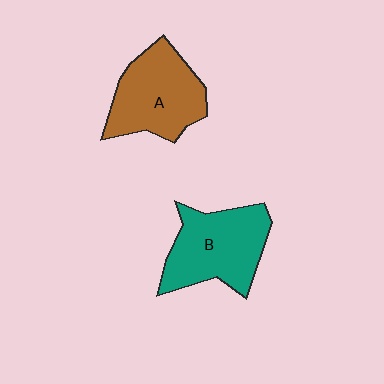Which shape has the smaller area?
Shape A (brown).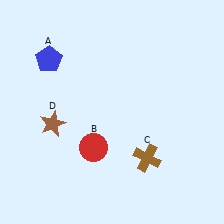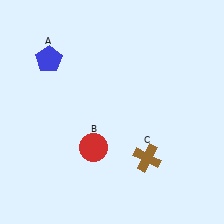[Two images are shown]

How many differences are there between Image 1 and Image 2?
There is 1 difference between the two images.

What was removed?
The brown star (D) was removed in Image 2.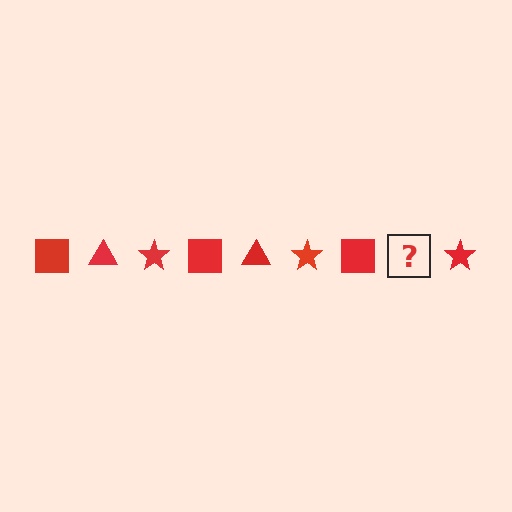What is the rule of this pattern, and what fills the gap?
The rule is that the pattern cycles through square, triangle, star shapes in red. The gap should be filled with a red triangle.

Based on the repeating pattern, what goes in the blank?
The blank should be a red triangle.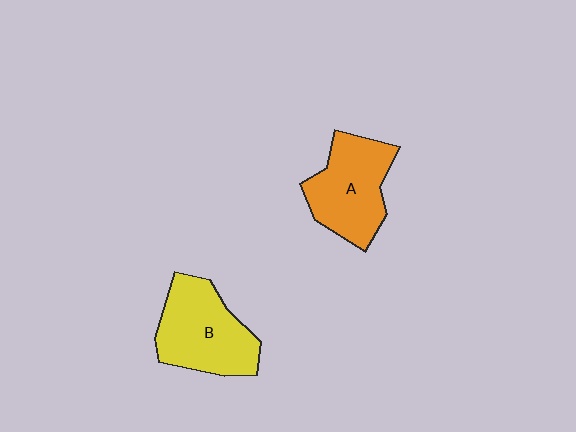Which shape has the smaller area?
Shape A (orange).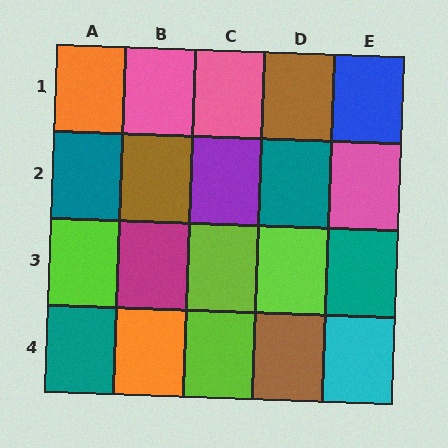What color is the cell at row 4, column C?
Lime.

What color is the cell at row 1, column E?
Blue.